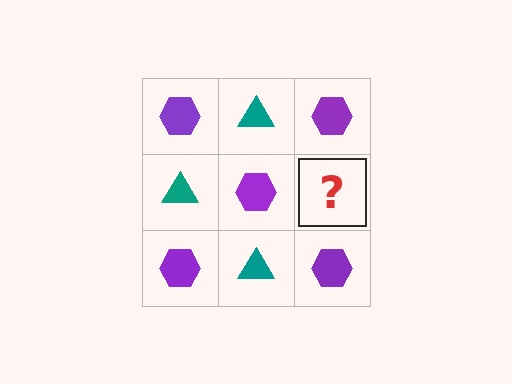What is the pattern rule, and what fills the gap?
The rule is that it alternates purple hexagon and teal triangle in a checkerboard pattern. The gap should be filled with a teal triangle.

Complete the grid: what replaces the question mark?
The question mark should be replaced with a teal triangle.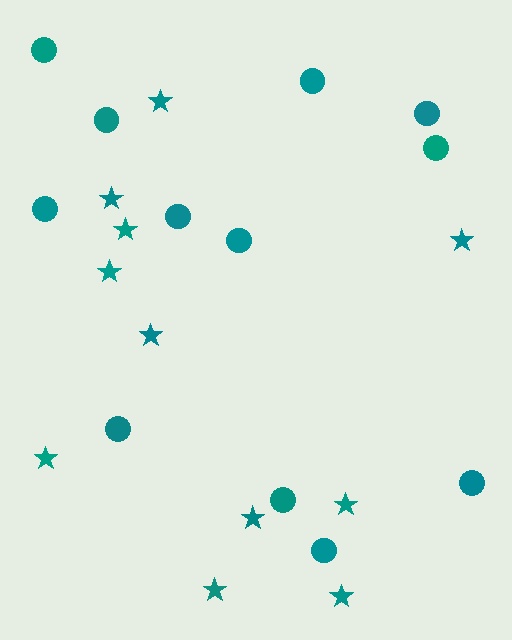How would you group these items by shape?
There are 2 groups: one group of stars (11) and one group of circles (12).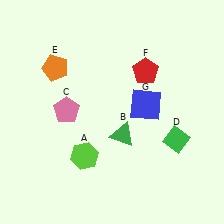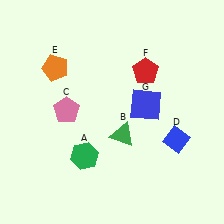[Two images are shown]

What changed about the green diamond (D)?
In Image 1, D is green. In Image 2, it changed to blue.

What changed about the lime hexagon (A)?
In Image 1, A is lime. In Image 2, it changed to green.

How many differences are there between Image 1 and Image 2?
There are 2 differences between the two images.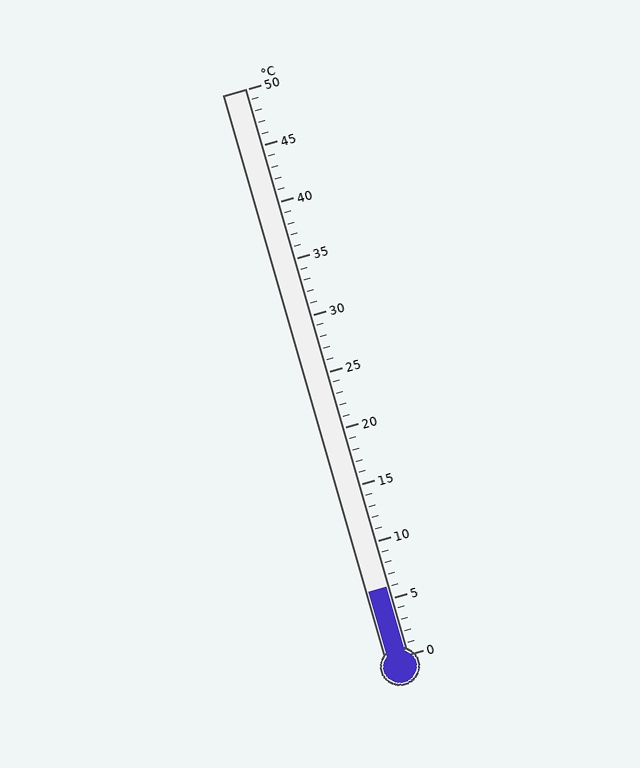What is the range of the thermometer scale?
The thermometer scale ranges from 0°C to 50°C.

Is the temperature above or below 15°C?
The temperature is below 15°C.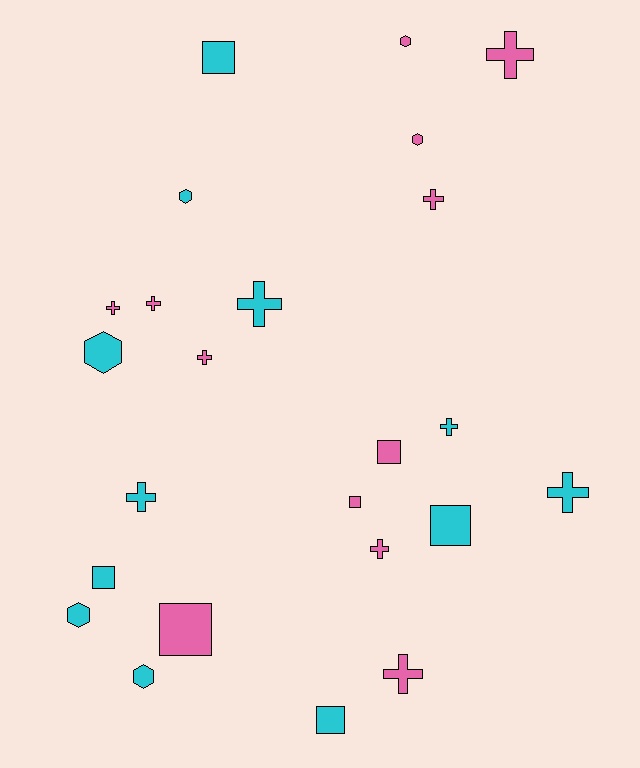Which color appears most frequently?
Pink, with 12 objects.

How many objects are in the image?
There are 24 objects.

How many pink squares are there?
There are 3 pink squares.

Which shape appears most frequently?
Cross, with 11 objects.